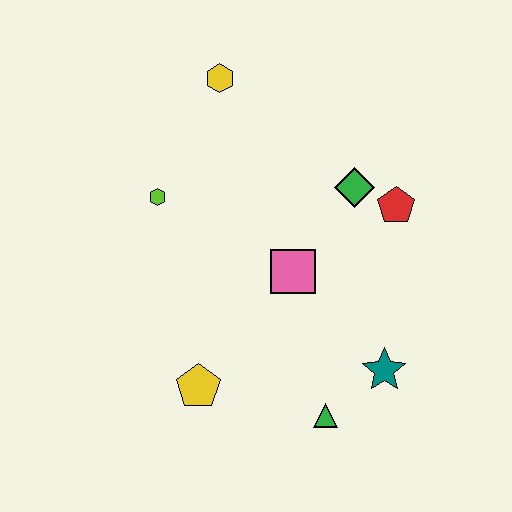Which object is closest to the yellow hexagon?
The lime hexagon is closest to the yellow hexagon.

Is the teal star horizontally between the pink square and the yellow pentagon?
No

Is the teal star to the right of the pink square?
Yes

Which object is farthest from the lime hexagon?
The teal star is farthest from the lime hexagon.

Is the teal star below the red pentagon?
Yes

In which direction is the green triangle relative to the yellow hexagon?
The green triangle is below the yellow hexagon.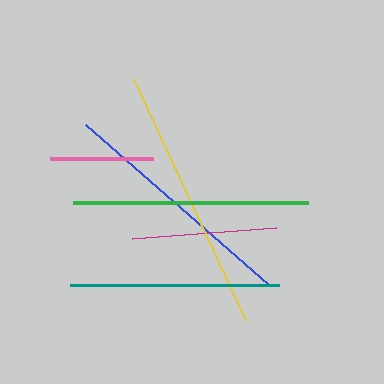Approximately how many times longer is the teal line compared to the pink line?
The teal line is approximately 2.0 times the length of the pink line.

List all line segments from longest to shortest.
From longest to shortest: yellow, blue, green, teal, magenta, pink.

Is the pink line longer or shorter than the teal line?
The teal line is longer than the pink line.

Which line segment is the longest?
The yellow line is the longest at approximately 265 pixels.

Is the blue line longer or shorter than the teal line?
The blue line is longer than the teal line.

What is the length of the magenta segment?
The magenta segment is approximately 145 pixels long.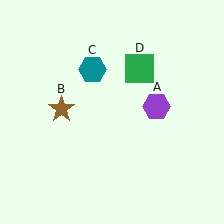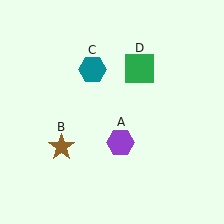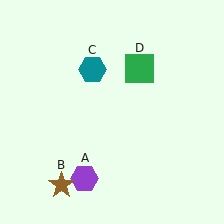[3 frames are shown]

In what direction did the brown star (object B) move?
The brown star (object B) moved down.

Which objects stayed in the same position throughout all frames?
Teal hexagon (object C) and green square (object D) remained stationary.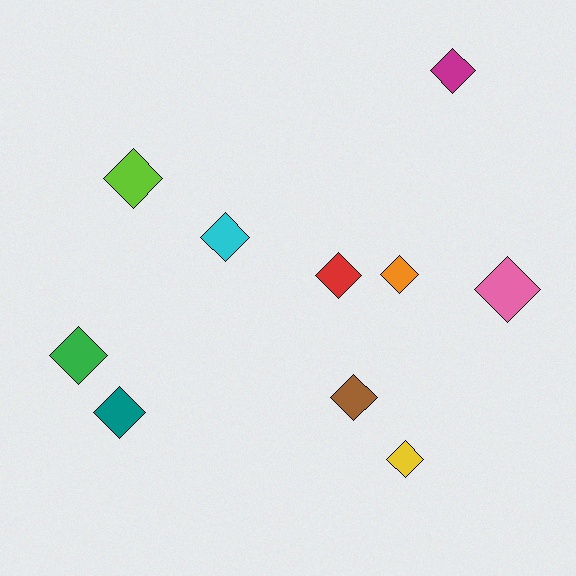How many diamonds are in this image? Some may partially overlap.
There are 10 diamonds.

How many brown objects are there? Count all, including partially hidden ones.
There is 1 brown object.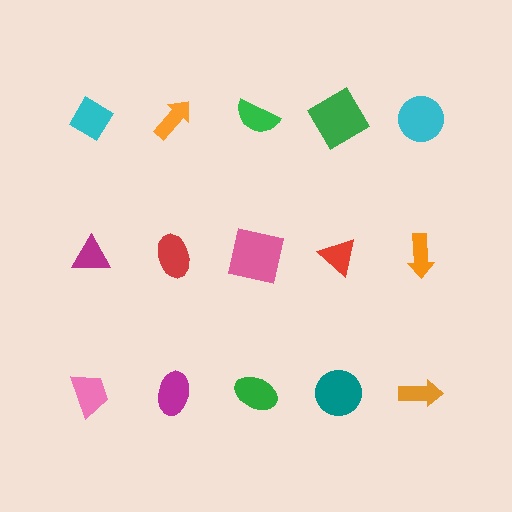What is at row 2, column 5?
An orange arrow.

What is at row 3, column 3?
A green ellipse.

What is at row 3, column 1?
A pink trapezoid.